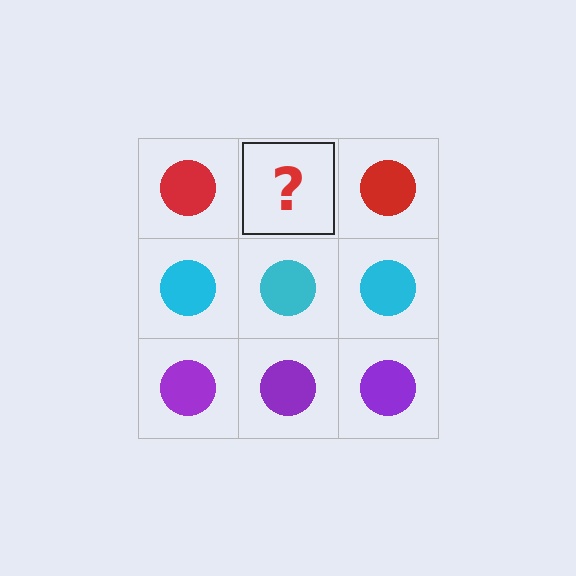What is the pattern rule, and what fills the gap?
The rule is that each row has a consistent color. The gap should be filled with a red circle.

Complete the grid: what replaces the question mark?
The question mark should be replaced with a red circle.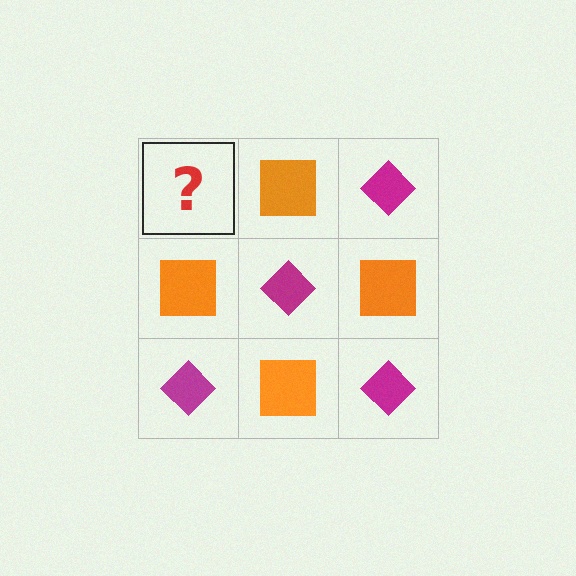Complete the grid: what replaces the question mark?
The question mark should be replaced with a magenta diamond.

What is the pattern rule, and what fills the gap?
The rule is that it alternates magenta diamond and orange square in a checkerboard pattern. The gap should be filled with a magenta diamond.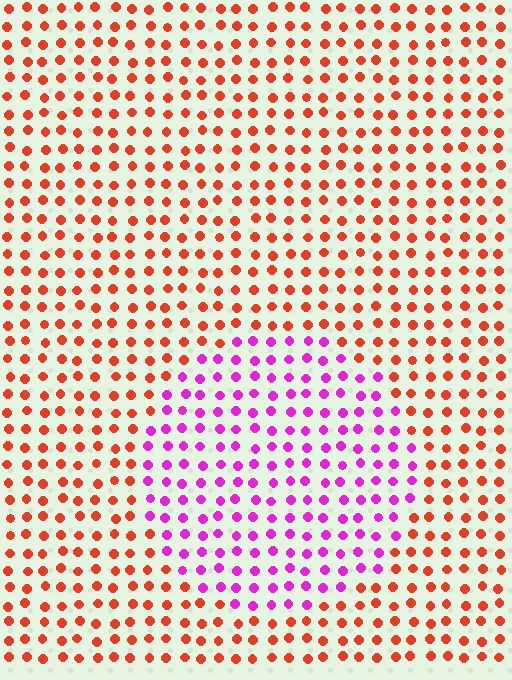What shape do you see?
I see a circle.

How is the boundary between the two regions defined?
The boundary is defined purely by a slight shift in hue (about 64 degrees). Spacing, size, and orientation are identical on both sides.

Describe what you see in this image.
The image is filled with small red elements in a uniform arrangement. A circle-shaped region is visible where the elements are tinted to a slightly different hue, forming a subtle color boundary.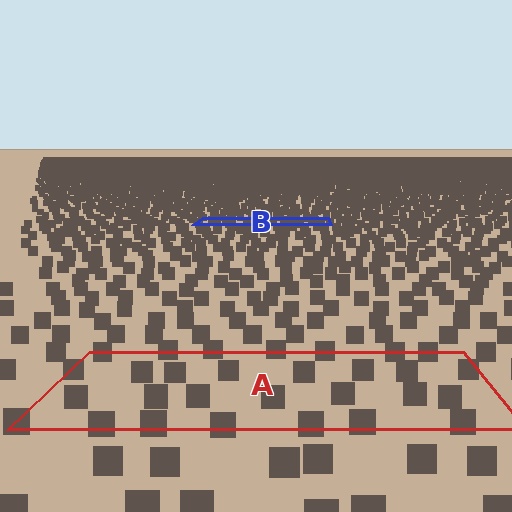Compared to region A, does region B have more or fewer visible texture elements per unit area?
Region B has more texture elements per unit area — they are packed more densely because it is farther away.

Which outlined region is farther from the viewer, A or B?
Region B is farther from the viewer — the texture elements inside it appear smaller and more densely packed.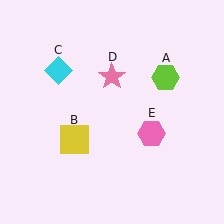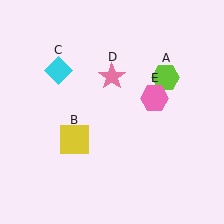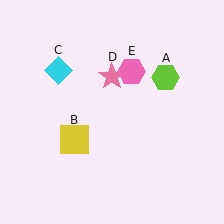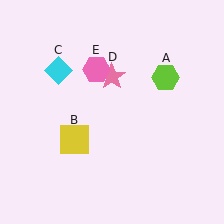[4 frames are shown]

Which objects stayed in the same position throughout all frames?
Lime hexagon (object A) and yellow square (object B) and cyan diamond (object C) and pink star (object D) remained stationary.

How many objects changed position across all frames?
1 object changed position: pink hexagon (object E).